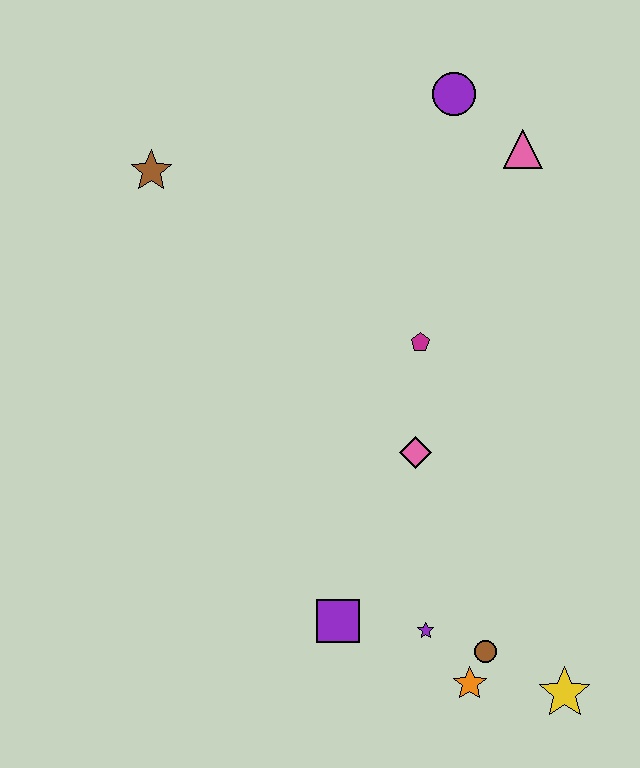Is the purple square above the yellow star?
Yes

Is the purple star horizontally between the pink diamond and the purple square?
No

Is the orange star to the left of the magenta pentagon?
No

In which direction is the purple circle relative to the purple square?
The purple circle is above the purple square.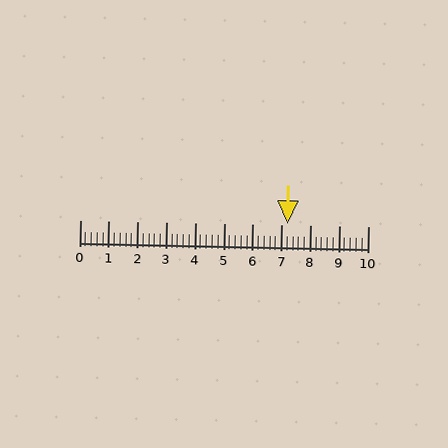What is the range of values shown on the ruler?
The ruler shows values from 0 to 10.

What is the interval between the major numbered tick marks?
The major tick marks are spaced 1 units apart.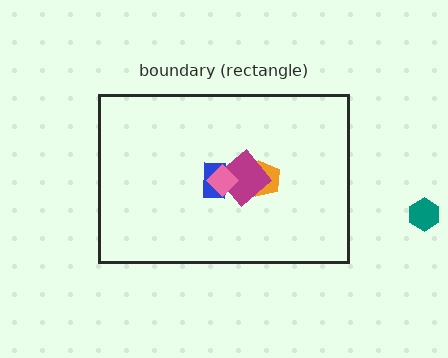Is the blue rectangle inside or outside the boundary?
Inside.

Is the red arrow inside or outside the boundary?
Inside.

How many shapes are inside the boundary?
5 inside, 1 outside.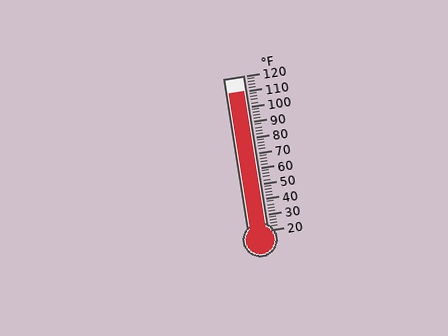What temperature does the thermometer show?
The thermometer shows approximately 110°F.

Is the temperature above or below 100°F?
The temperature is above 100°F.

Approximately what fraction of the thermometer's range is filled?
The thermometer is filled to approximately 90% of its range.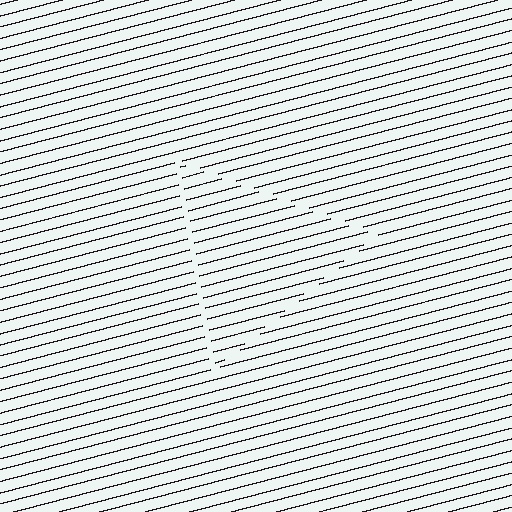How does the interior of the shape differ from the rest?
The interior of the shape contains the same grating, shifted by half a period — the contour is defined by the phase discontinuity where line-ends from the inner and outer gratings abut.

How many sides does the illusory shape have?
3 sides — the line-ends trace a triangle.